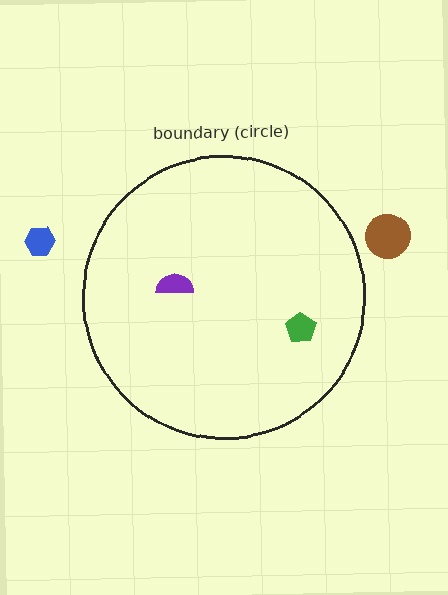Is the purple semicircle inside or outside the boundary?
Inside.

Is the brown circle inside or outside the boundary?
Outside.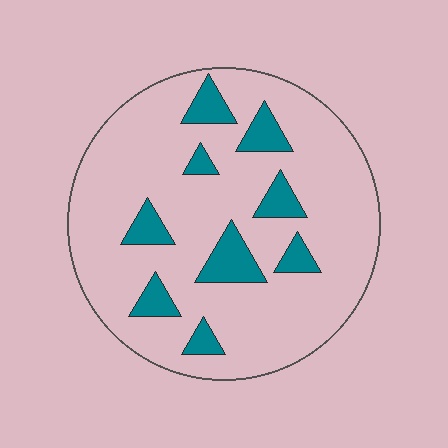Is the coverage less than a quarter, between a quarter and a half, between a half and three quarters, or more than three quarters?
Less than a quarter.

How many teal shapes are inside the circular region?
9.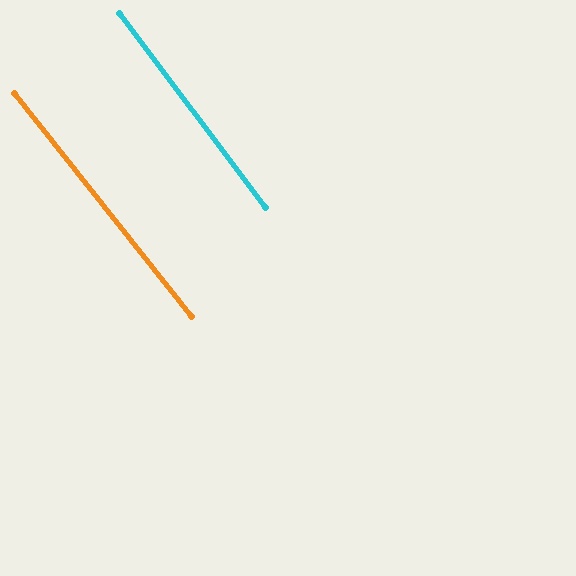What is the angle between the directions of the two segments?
Approximately 2 degrees.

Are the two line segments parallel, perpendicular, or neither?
Parallel — their directions differ by only 1.5°.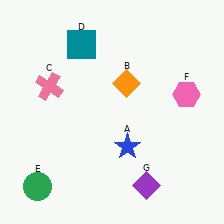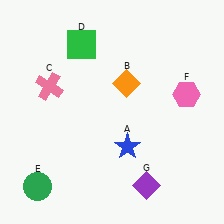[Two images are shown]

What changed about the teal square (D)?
In Image 1, D is teal. In Image 2, it changed to green.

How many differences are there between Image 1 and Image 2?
There is 1 difference between the two images.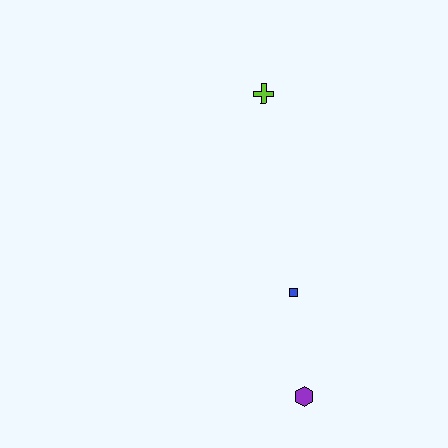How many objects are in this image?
There are 3 objects.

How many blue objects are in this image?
There is 1 blue object.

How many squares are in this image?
There is 1 square.